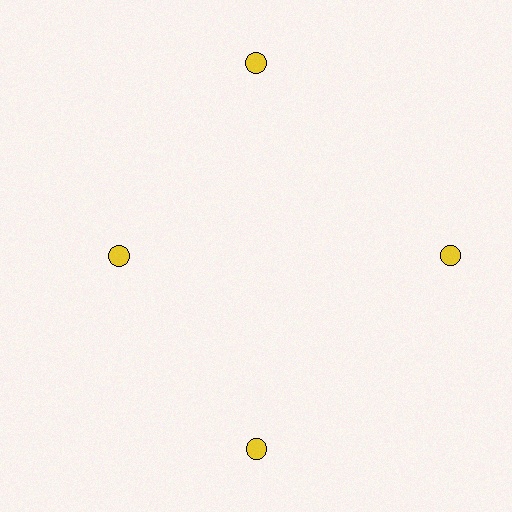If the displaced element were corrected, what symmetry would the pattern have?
It would have 4-fold rotational symmetry — the pattern would map onto itself every 90 degrees.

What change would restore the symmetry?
The symmetry would be restored by moving it outward, back onto the ring so that all 4 circles sit at equal angles and equal distance from the center.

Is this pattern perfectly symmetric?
No. The 4 yellow circles are arranged in a ring, but one element near the 9 o'clock position is pulled inward toward the center, breaking the 4-fold rotational symmetry.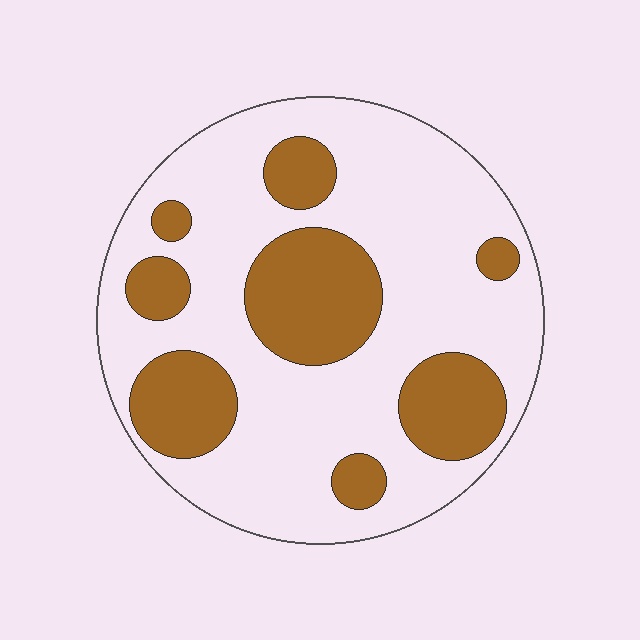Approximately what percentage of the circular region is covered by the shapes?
Approximately 30%.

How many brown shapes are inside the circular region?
8.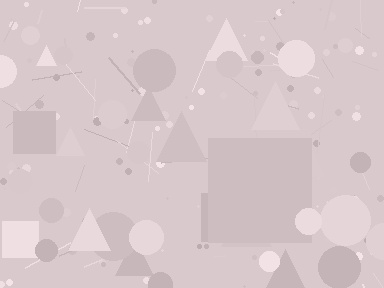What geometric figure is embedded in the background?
A square is embedded in the background.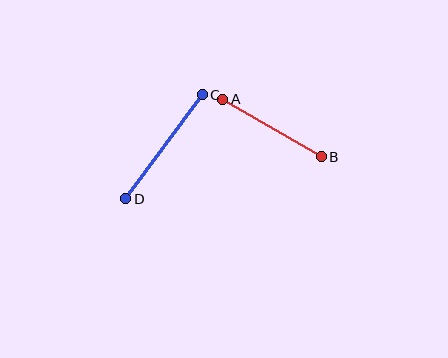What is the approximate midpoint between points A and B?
The midpoint is at approximately (272, 128) pixels.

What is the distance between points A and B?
The distance is approximately 114 pixels.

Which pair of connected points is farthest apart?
Points C and D are farthest apart.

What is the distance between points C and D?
The distance is approximately 129 pixels.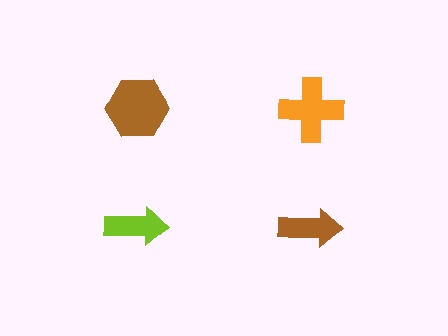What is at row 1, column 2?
An orange cross.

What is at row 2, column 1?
A lime arrow.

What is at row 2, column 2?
A brown arrow.